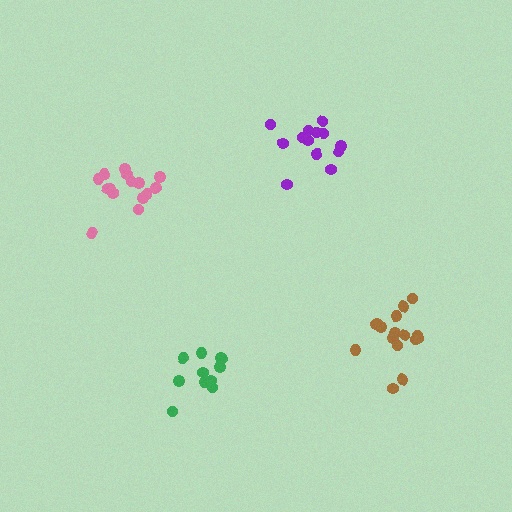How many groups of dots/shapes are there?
There are 4 groups.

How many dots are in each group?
Group 1: 13 dots, Group 2: 11 dots, Group 3: 15 dots, Group 4: 15 dots (54 total).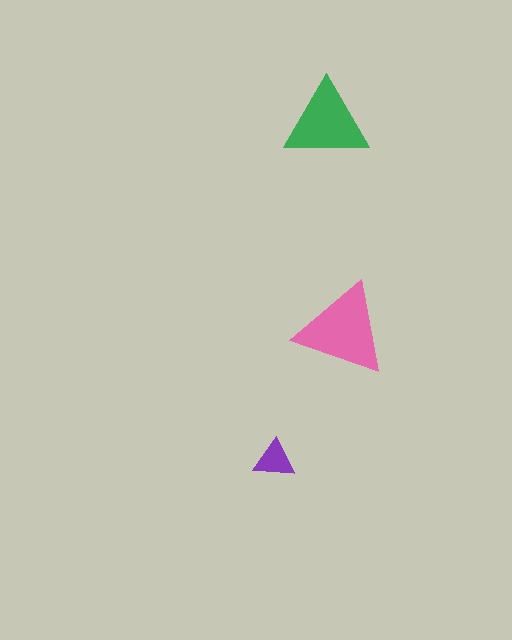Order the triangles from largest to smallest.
the pink one, the green one, the purple one.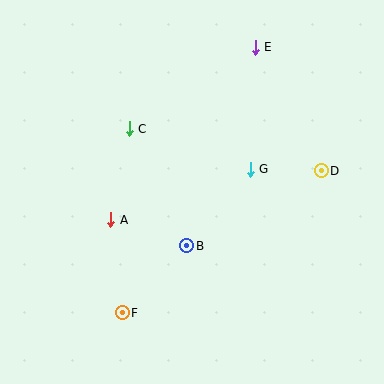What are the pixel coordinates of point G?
Point G is at (250, 169).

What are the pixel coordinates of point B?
Point B is at (187, 246).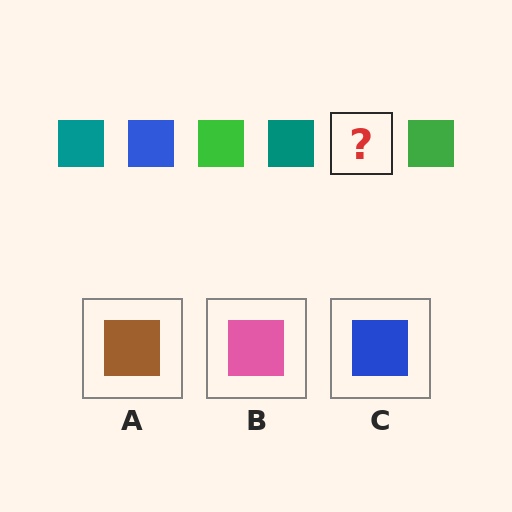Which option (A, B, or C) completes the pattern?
C.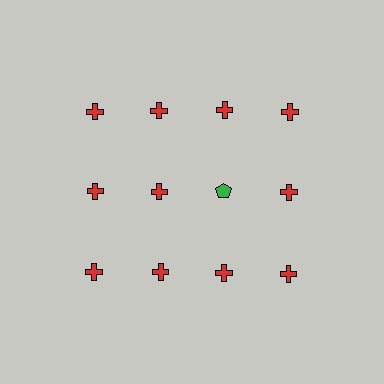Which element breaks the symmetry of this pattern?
The green pentagon in the second row, center column breaks the symmetry. All other shapes are red crosses.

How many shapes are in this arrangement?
There are 12 shapes arranged in a grid pattern.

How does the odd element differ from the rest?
It differs in both color (green instead of red) and shape (pentagon instead of cross).